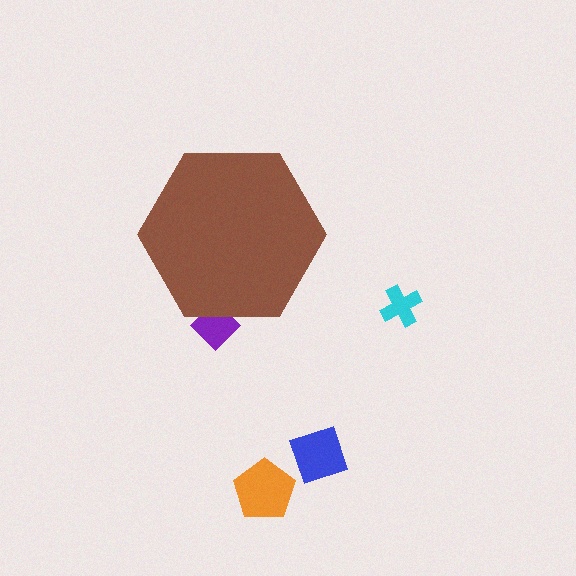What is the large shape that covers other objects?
A brown hexagon.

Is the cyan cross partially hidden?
No, the cyan cross is fully visible.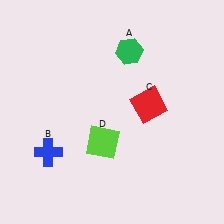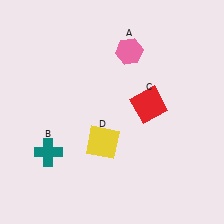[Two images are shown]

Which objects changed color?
A changed from green to pink. B changed from blue to teal. D changed from lime to yellow.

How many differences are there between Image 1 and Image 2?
There are 3 differences between the two images.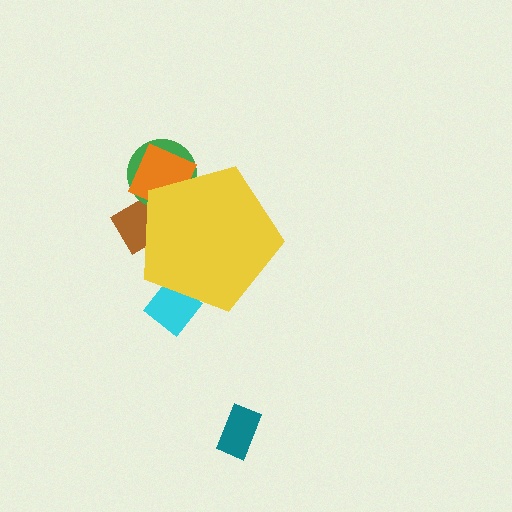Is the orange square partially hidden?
Yes, the orange square is partially hidden behind the yellow pentagon.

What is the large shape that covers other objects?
A yellow pentagon.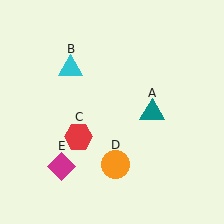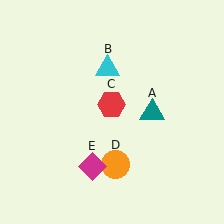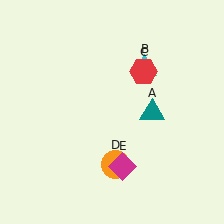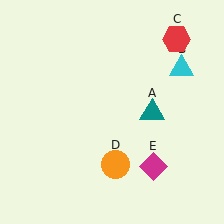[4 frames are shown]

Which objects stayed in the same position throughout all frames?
Teal triangle (object A) and orange circle (object D) remained stationary.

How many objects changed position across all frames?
3 objects changed position: cyan triangle (object B), red hexagon (object C), magenta diamond (object E).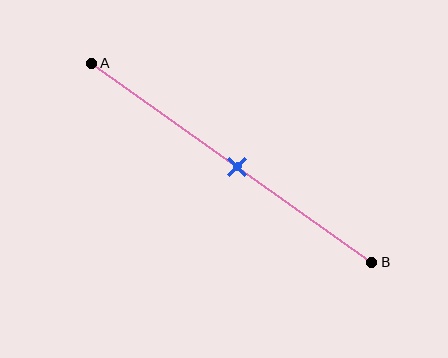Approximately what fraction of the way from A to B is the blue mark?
The blue mark is approximately 50% of the way from A to B.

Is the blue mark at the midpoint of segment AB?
Yes, the mark is approximately at the midpoint.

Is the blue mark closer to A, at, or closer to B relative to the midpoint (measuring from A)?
The blue mark is approximately at the midpoint of segment AB.